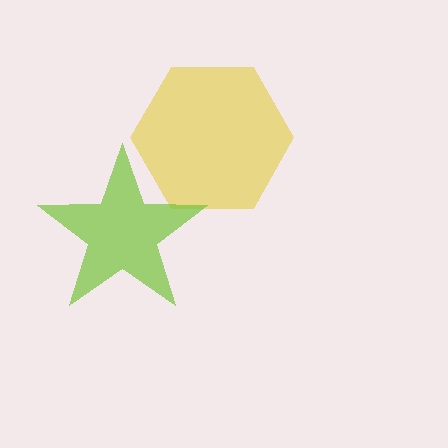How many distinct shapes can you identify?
There are 2 distinct shapes: a yellow hexagon, a lime star.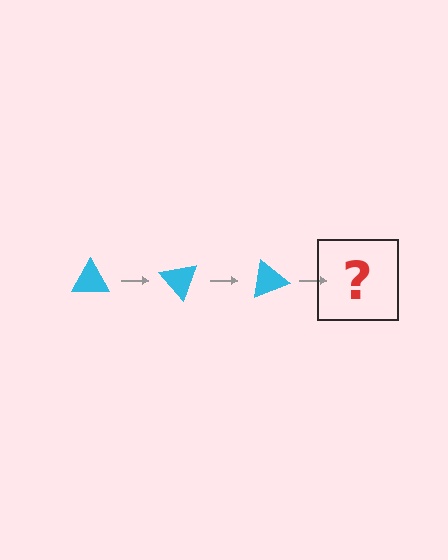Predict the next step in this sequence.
The next step is a cyan triangle rotated 150 degrees.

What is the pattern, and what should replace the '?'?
The pattern is that the triangle rotates 50 degrees each step. The '?' should be a cyan triangle rotated 150 degrees.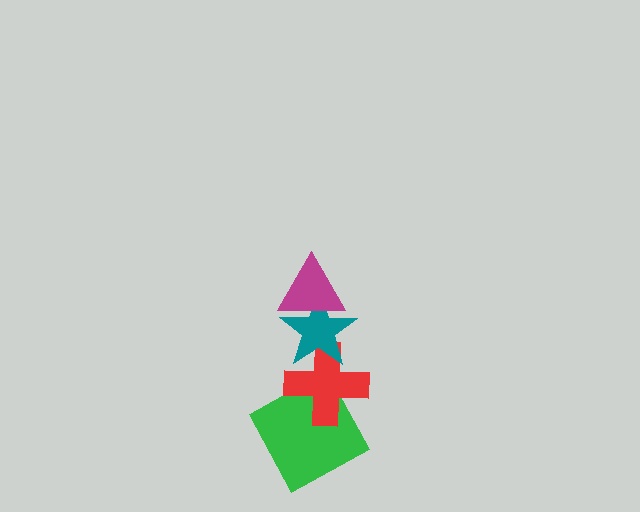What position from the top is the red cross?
The red cross is 3rd from the top.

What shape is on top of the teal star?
The magenta triangle is on top of the teal star.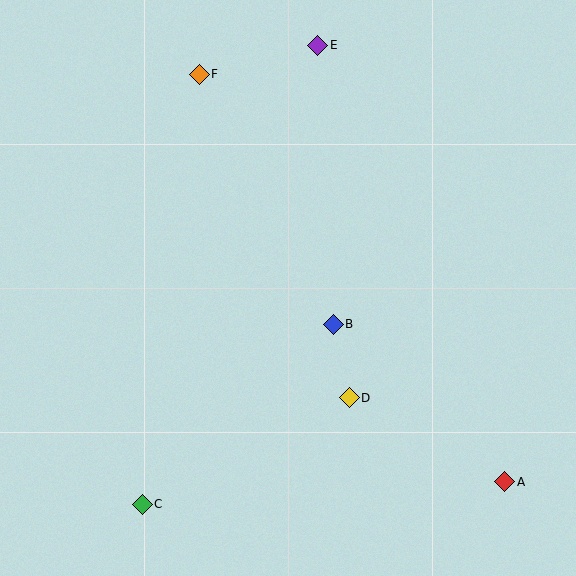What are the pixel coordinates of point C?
Point C is at (142, 504).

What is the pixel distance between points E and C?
The distance between E and C is 491 pixels.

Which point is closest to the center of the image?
Point B at (333, 324) is closest to the center.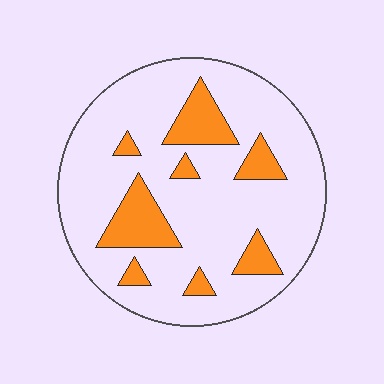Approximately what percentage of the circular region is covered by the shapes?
Approximately 20%.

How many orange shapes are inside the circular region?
8.